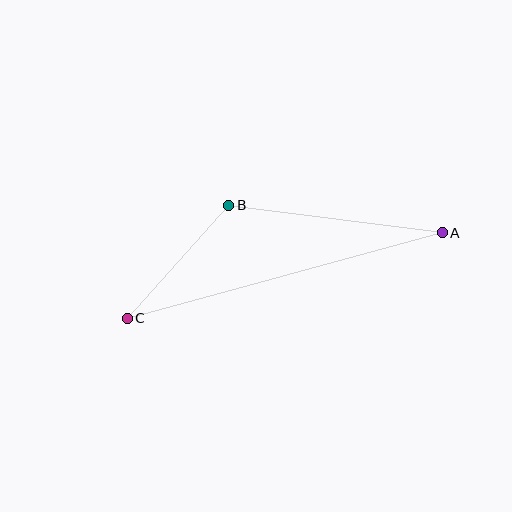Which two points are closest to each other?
Points B and C are closest to each other.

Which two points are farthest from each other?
Points A and C are farthest from each other.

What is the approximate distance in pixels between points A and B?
The distance between A and B is approximately 215 pixels.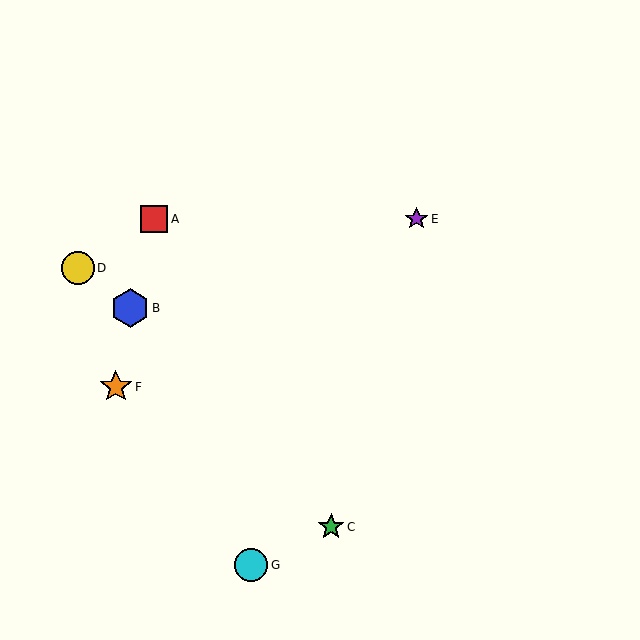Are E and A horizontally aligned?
Yes, both are at y≈219.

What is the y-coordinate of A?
Object A is at y≈219.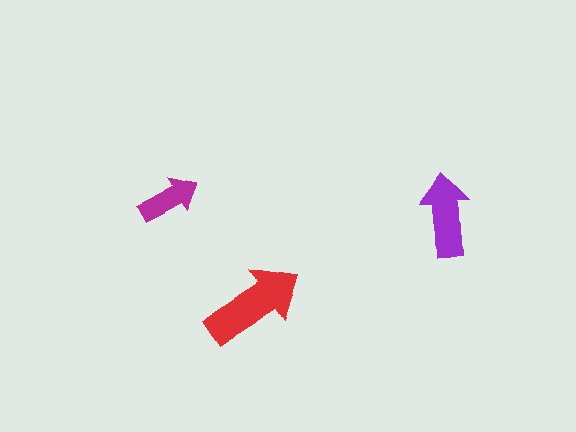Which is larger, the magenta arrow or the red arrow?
The red one.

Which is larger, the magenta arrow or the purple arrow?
The purple one.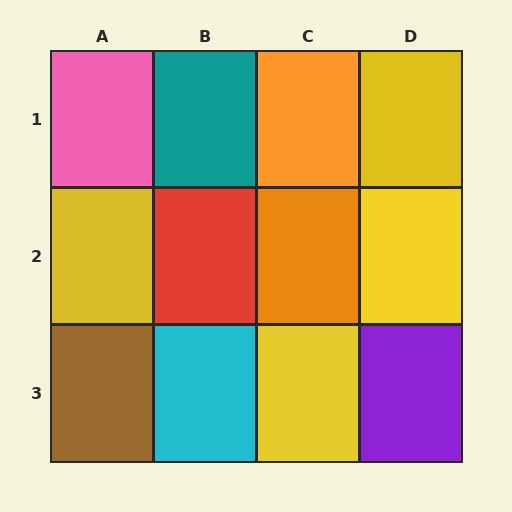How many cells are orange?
2 cells are orange.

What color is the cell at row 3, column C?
Yellow.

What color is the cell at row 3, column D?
Purple.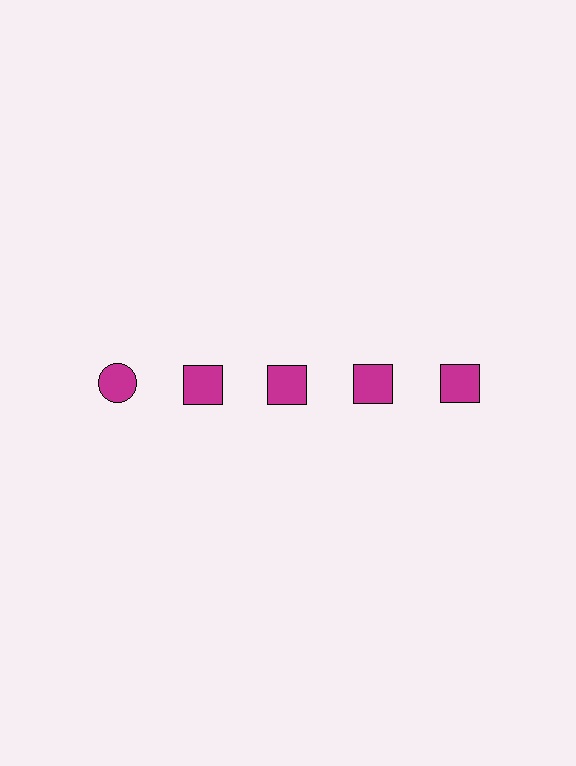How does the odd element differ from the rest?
It has a different shape: circle instead of square.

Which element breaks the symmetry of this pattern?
The magenta circle in the top row, leftmost column breaks the symmetry. All other shapes are magenta squares.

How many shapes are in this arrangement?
There are 5 shapes arranged in a grid pattern.